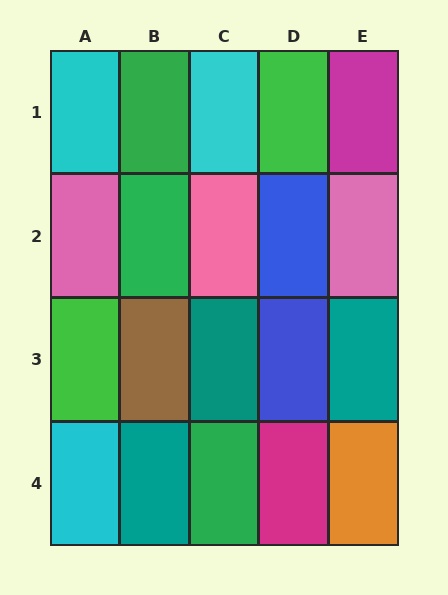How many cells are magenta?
2 cells are magenta.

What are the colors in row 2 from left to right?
Pink, green, pink, blue, pink.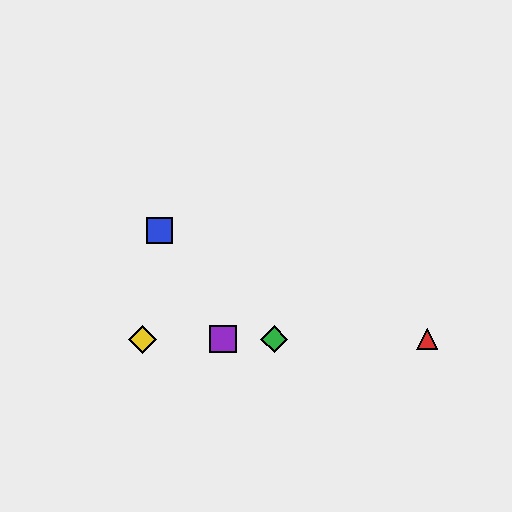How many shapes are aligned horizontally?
4 shapes (the red triangle, the green diamond, the yellow diamond, the purple square) are aligned horizontally.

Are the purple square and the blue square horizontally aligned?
No, the purple square is at y≈339 and the blue square is at y≈231.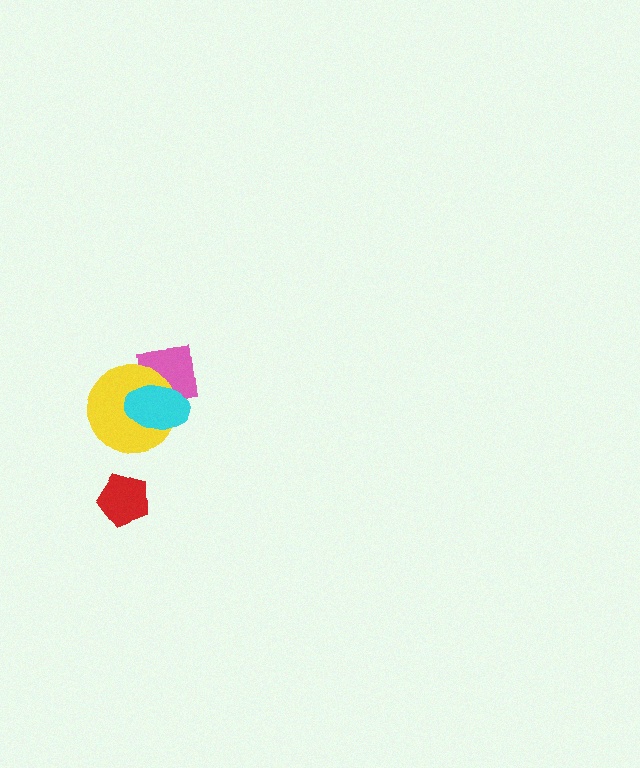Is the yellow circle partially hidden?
Yes, it is partially covered by another shape.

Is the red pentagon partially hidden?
No, no other shape covers it.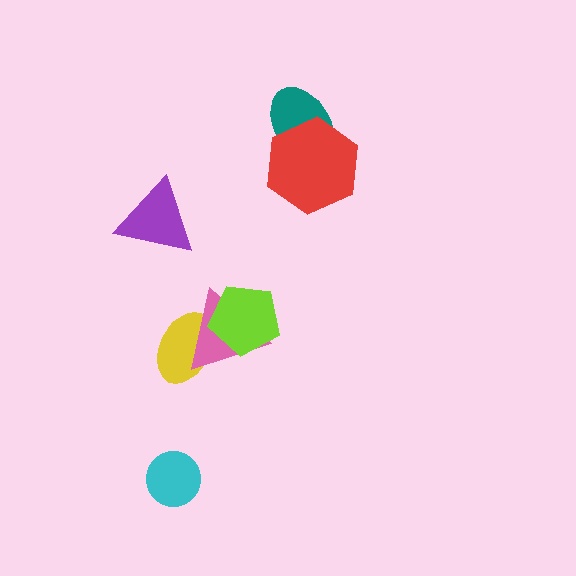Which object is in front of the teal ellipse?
The red hexagon is in front of the teal ellipse.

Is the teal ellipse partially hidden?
Yes, it is partially covered by another shape.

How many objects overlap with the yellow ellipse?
2 objects overlap with the yellow ellipse.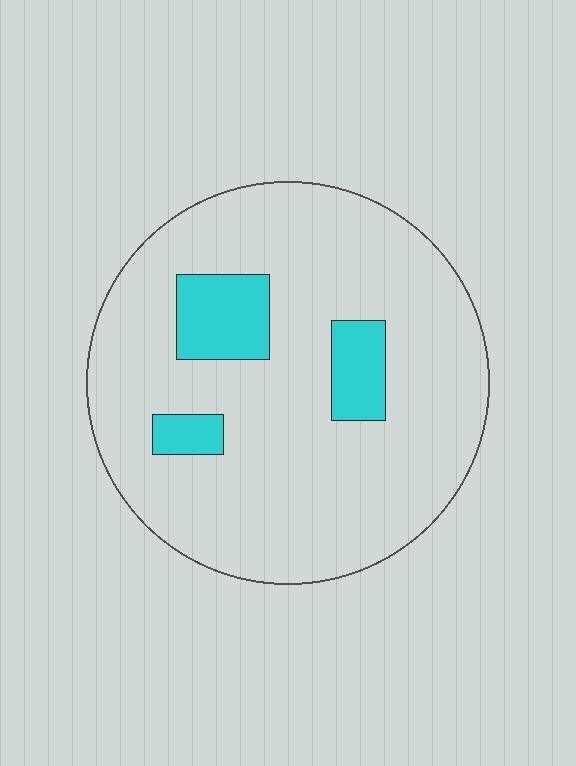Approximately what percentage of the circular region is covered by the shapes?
Approximately 15%.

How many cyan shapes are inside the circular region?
3.